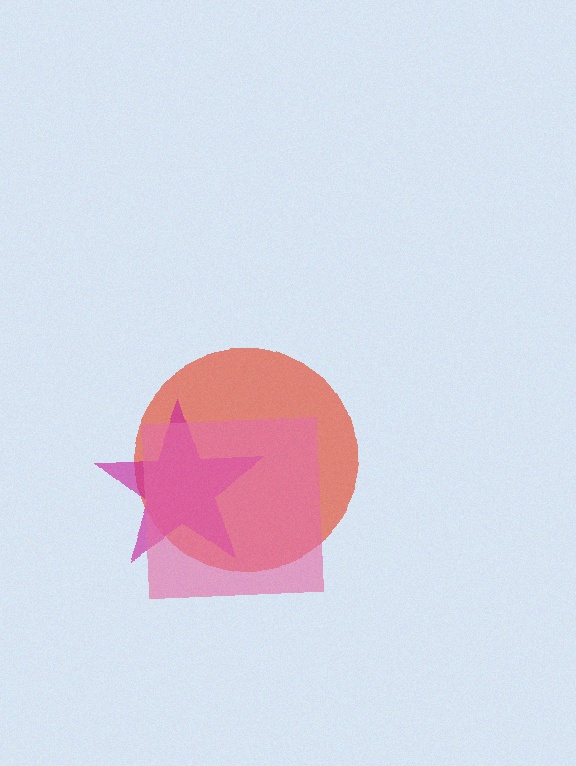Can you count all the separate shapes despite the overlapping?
Yes, there are 3 separate shapes.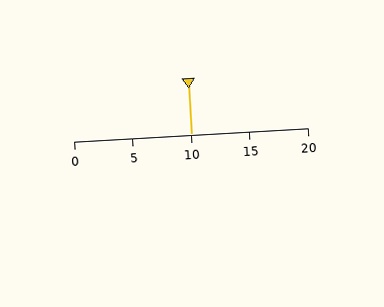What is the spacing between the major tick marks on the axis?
The major ticks are spaced 5 apart.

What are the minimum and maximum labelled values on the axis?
The axis runs from 0 to 20.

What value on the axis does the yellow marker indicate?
The marker indicates approximately 10.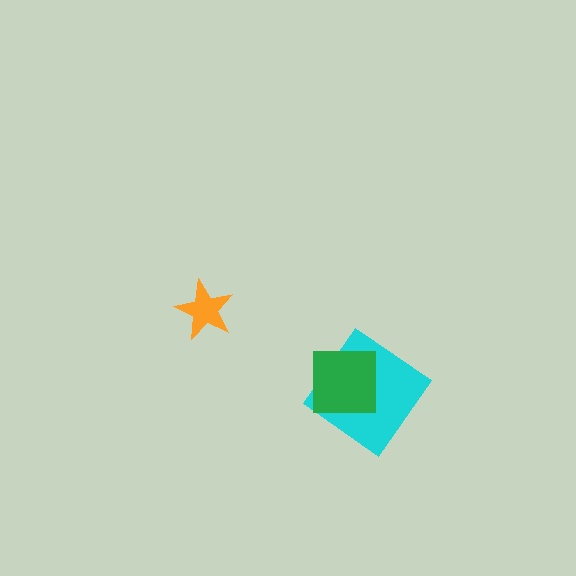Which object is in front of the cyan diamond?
The green square is in front of the cyan diamond.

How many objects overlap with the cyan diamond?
1 object overlaps with the cyan diamond.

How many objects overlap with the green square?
1 object overlaps with the green square.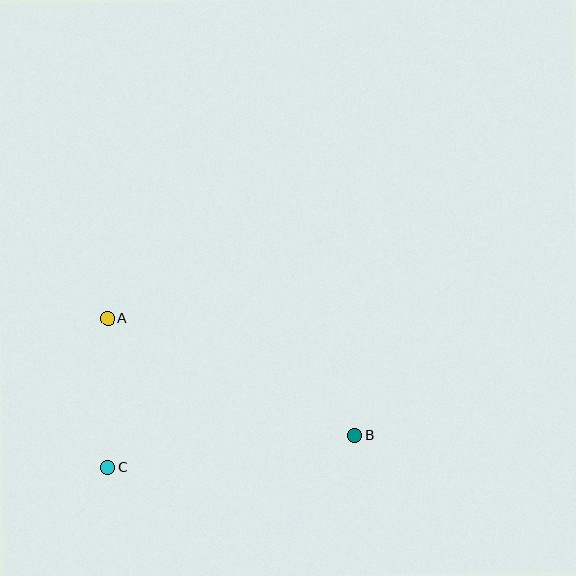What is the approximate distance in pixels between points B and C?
The distance between B and C is approximately 250 pixels.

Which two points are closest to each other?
Points A and C are closest to each other.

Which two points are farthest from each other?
Points A and B are farthest from each other.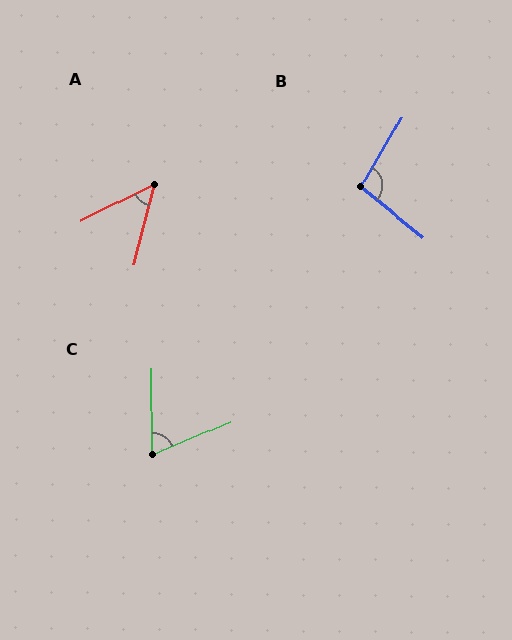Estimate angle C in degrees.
Approximately 67 degrees.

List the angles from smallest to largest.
A (49°), C (67°), B (99°).